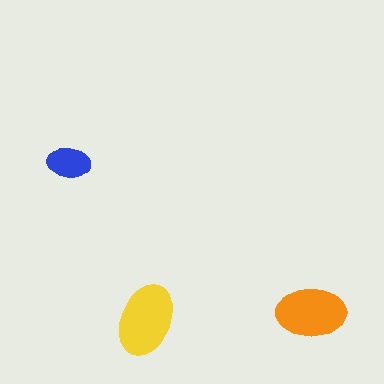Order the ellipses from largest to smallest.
the yellow one, the orange one, the blue one.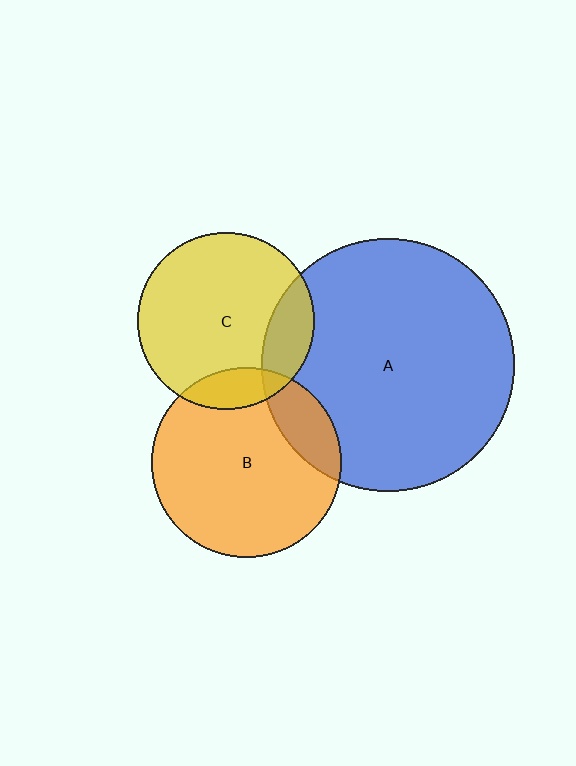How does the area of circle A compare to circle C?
Approximately 2.0 times.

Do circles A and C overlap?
Yes.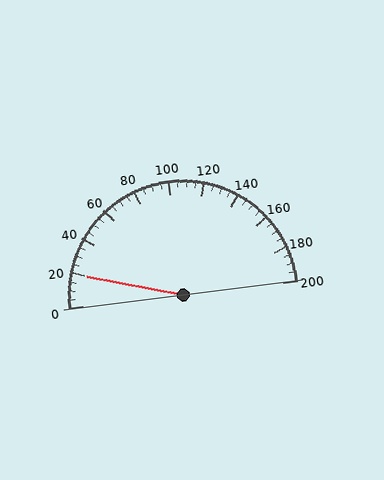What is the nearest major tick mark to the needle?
The nearest major tick mark is 20.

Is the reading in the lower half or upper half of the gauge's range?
The reading is in the lower half of the range (0 to 200).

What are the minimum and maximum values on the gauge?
The gauge ranges from 0 to 200.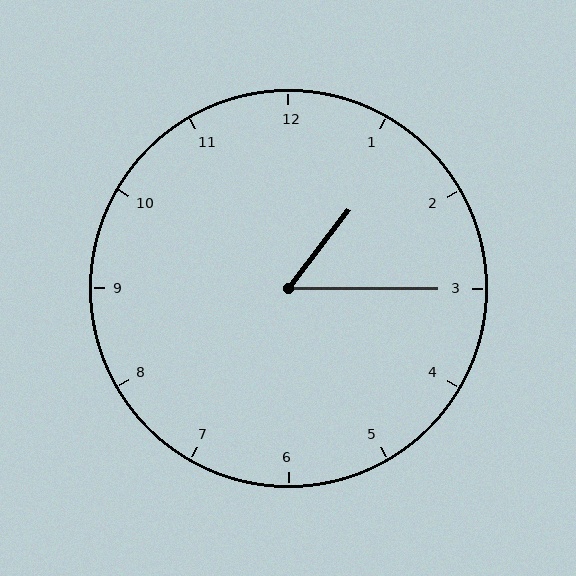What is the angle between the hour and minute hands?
Approximately 52 degrees.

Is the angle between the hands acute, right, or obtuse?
It is acute.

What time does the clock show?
1:15.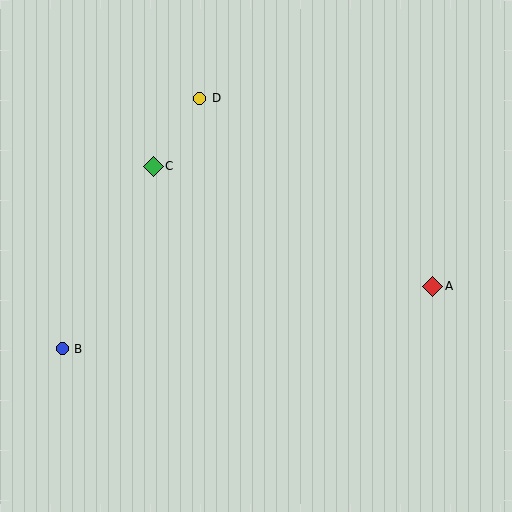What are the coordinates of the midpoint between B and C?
The midpoint between B and C is at (108, 258).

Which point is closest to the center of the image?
Point C at (153, 166) is closest to the center.